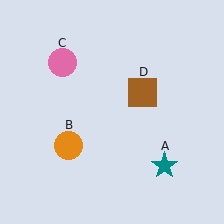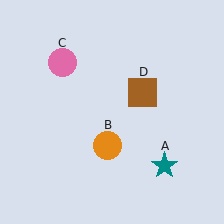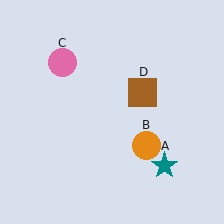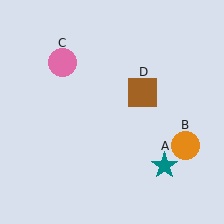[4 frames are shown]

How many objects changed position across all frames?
1 object changed position: orange circle (object B).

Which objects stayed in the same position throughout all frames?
Teal star (object A) and pink circle (object C) and brown square (object D) remained stationary.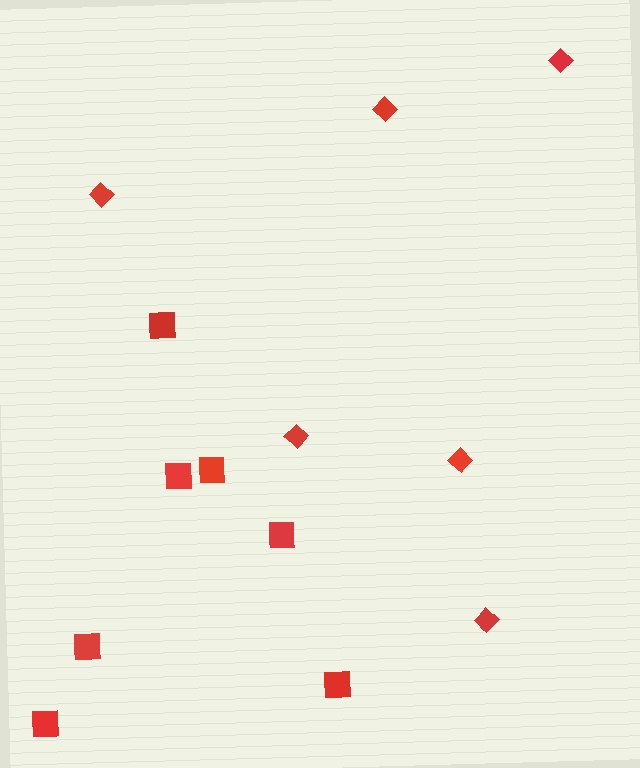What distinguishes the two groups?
There are 2 groups: one group of squares (7) and one group of diamonds (6).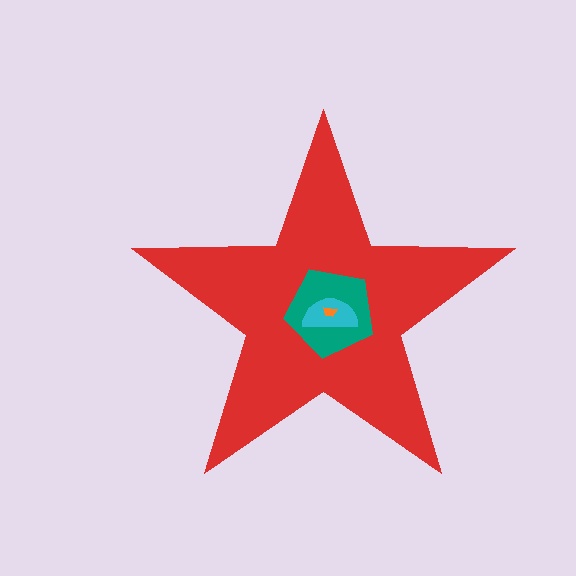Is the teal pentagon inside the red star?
Yes.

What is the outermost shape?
The red star.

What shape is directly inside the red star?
The teal pentagon.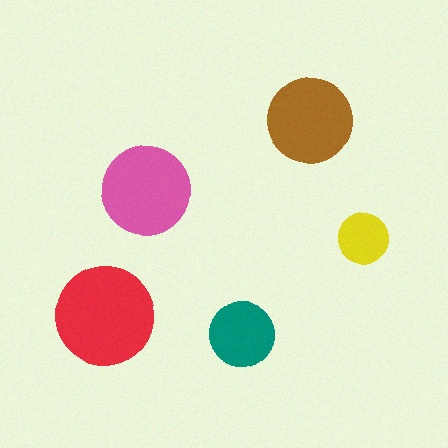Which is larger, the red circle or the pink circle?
The red one.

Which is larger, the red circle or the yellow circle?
The red one.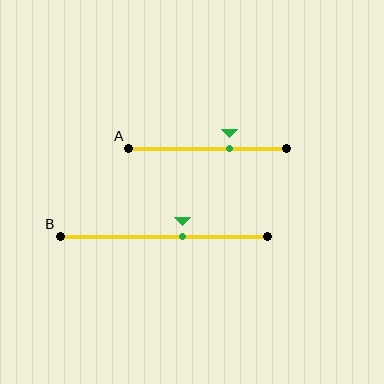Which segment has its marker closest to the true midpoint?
Segment B has its marker closest to the true midpoint.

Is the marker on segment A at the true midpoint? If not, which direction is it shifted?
No, the marker on segment A is shifted to the right by about 14% of the segment length.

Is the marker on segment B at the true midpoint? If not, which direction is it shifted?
No, the marker on segment B is shifted to the right by about 9% of the segment length.